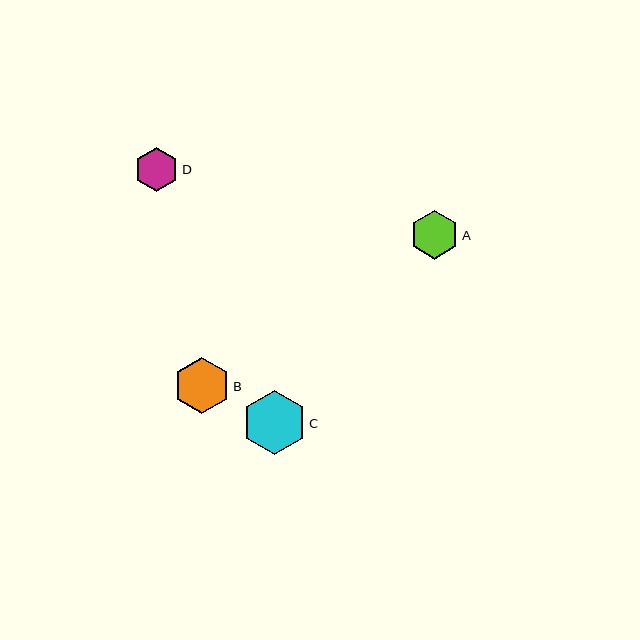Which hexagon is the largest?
Hexagon C is the largest with a size of approximately 64 pixels.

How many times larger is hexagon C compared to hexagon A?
Hexagon C is approximately 1.3 times the size of hexagon A.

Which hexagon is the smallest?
Hexagon D is the smallest with a size of approximately 44 pixels.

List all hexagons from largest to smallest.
From largest to smallest: C, B, A, D.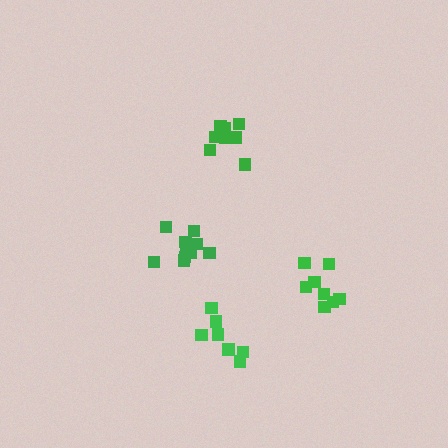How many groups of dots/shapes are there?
There are 4 groups.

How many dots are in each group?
Group 1: 9 dots, Group 2: 9 dots, Group 3: 7 dots, Group 4: 11 dots (36 total).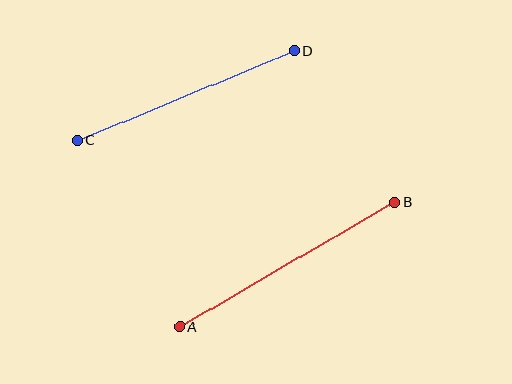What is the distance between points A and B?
The distance is approximately 249 pixels.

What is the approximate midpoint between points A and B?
The midpoint is at approximately (287, 264) pixels.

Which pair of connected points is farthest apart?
Points A and B are farthest apart.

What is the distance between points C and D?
The distance is approximately 235 pixels.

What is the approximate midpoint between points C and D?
The midpoint is at approximately (185, 96) pixels.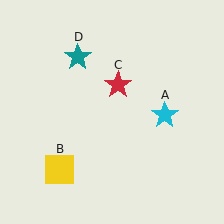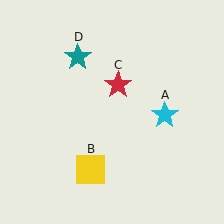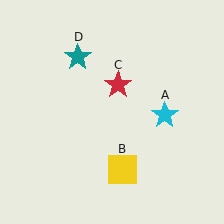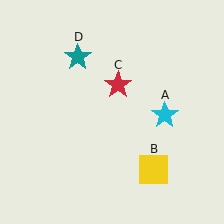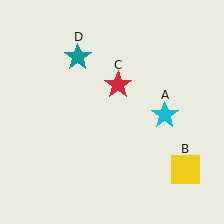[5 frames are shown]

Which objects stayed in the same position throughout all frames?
Cyan star (object A) and red star (object C) and teal star (object D) remained stationary.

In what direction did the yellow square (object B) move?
The yellow square (object B) moved right.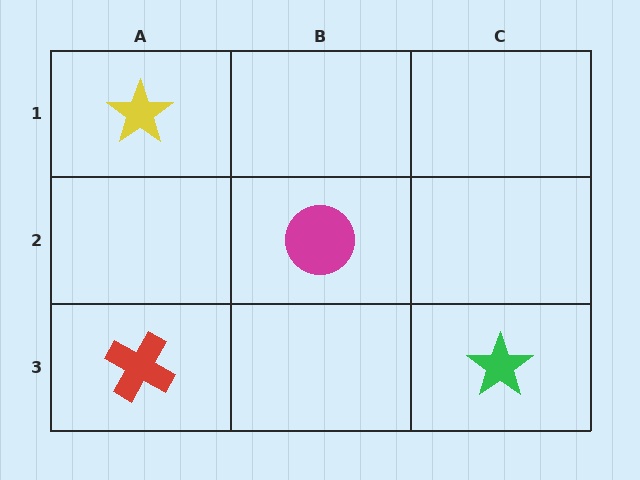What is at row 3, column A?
A red cross.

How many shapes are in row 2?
1 shape.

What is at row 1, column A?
A yellow star.